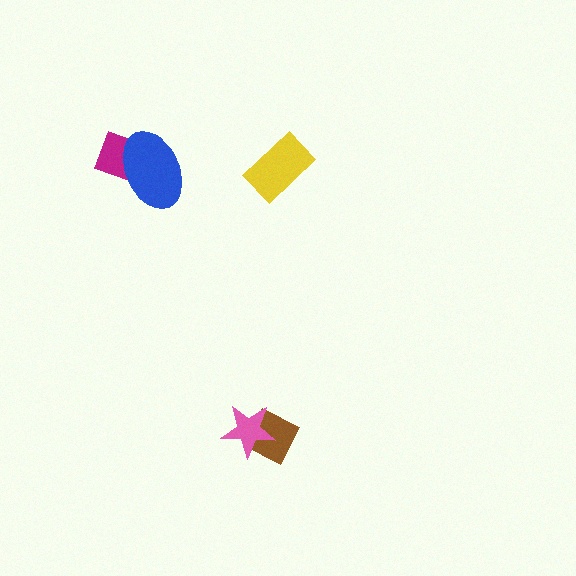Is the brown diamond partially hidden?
Yes, it is partially covered by another shape.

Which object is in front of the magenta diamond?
The blue ellipse is in front of the magenta diamond.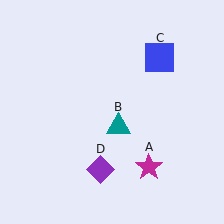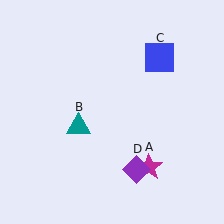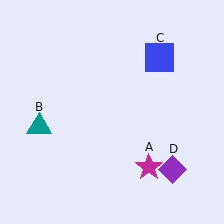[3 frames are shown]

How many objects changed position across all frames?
2 objects changed position: teal triangle (object B), purple diamond (object D).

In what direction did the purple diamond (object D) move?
The purple diamond (object D) moved right.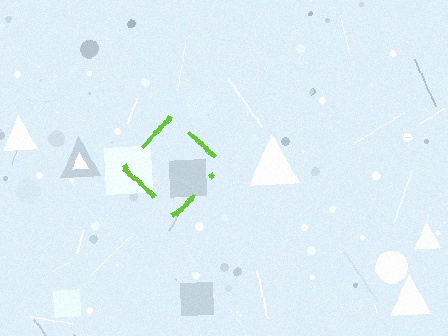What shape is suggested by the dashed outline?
The dashed outline suggests a diamond.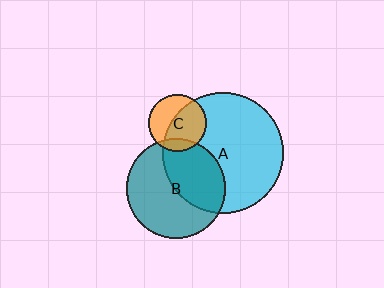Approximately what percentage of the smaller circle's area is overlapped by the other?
Approximately 60%.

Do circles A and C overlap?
Yes.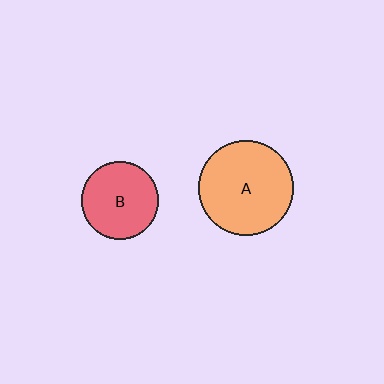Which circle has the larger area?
Circle A (orange).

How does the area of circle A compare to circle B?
Approximately 1.5 times.